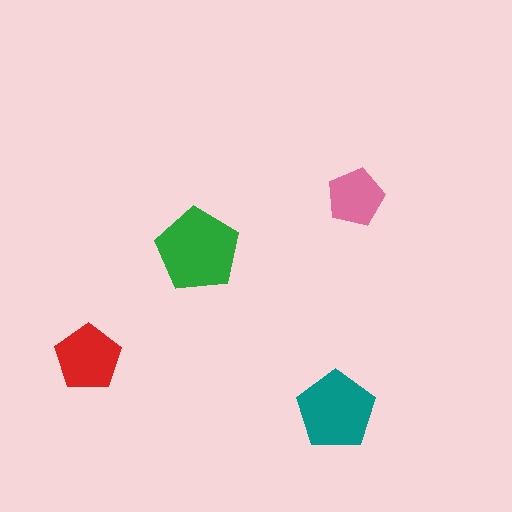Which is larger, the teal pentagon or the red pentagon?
The teal one.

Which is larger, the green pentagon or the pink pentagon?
The green one.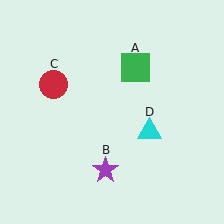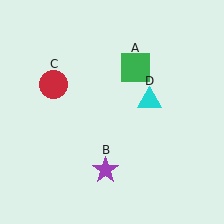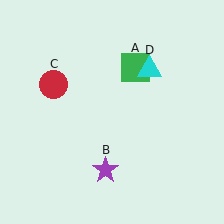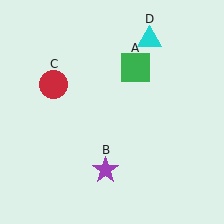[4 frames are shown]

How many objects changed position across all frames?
1 object changed position: cyan triangle (object D).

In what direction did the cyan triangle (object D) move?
The cyan triangle (object D) moved up.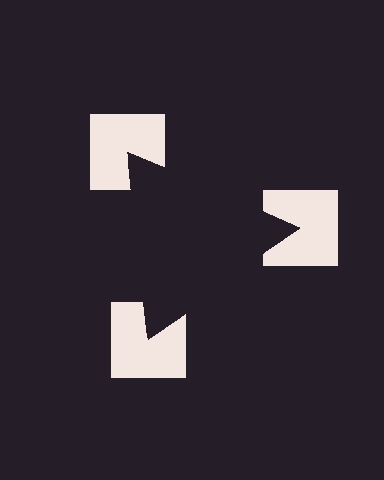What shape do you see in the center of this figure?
An illusory triangle — its edges are inferred from the aligned wedge cuts in the notched squares, not physically drawn.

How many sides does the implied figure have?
3 sides.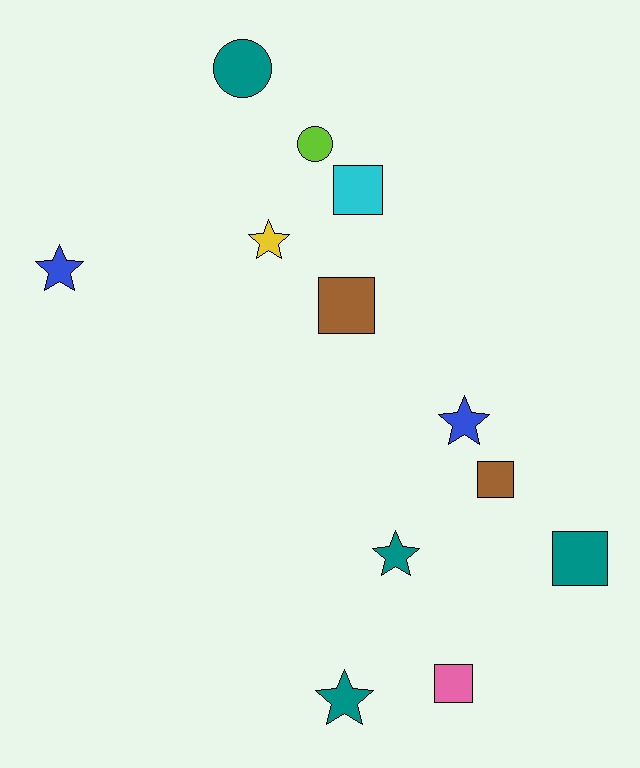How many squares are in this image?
There are 5 squares.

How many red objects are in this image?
There are no red objects.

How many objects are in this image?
There are 12 objects.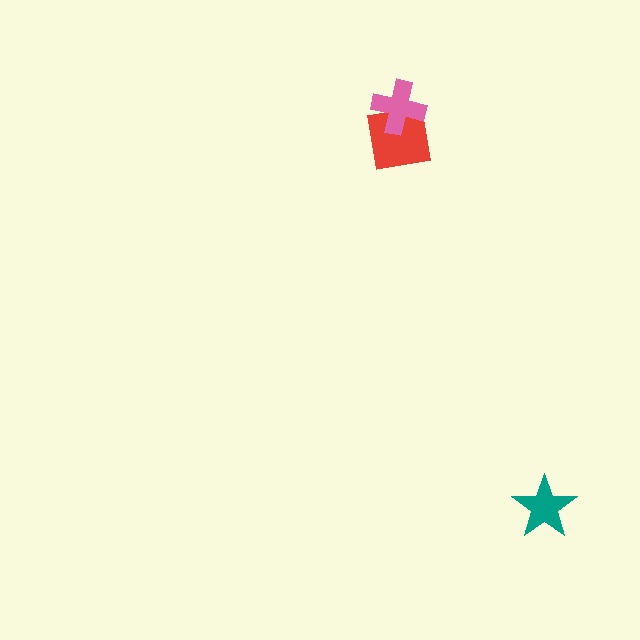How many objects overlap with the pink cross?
1 object overlaps with the pink cross.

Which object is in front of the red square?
The pink cross is in front of the red square.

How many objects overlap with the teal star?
0 objects overlap with the teal star.